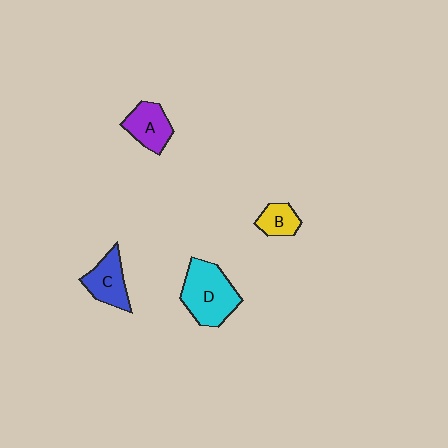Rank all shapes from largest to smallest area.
From largest to smallest: D (cyan), C (blue), A (purple), B (yellow).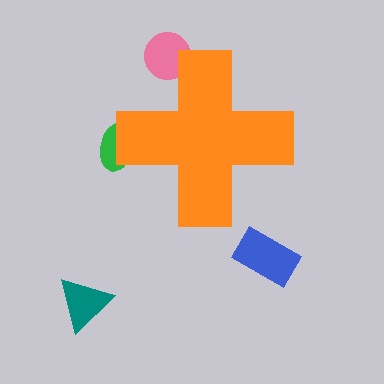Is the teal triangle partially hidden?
No, the teal triangle is fully visible.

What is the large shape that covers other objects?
An orange cross.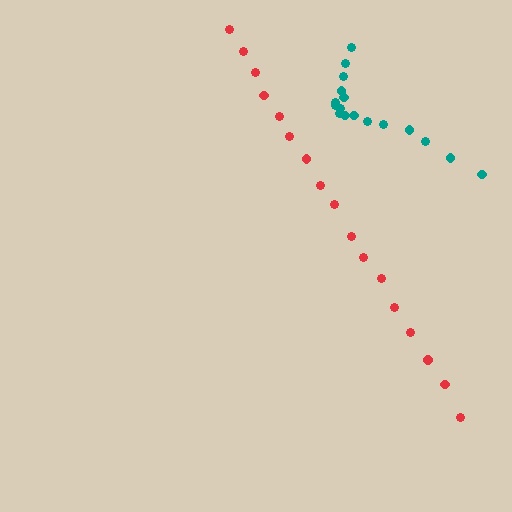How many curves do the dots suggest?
There are 2 distinct paths.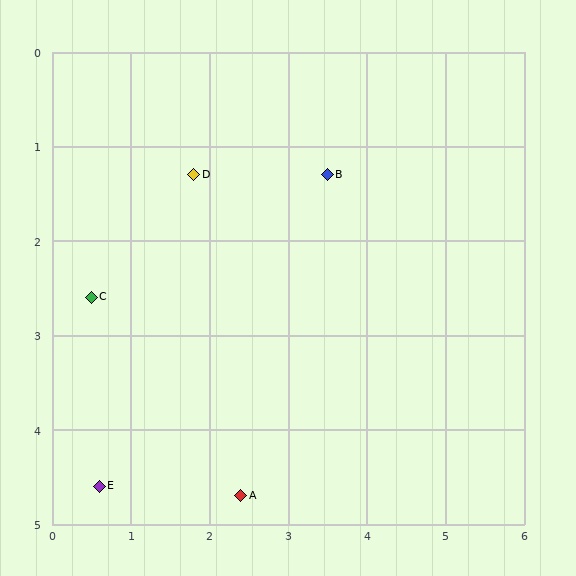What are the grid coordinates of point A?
Point A is at approximately (2.4, 4.7).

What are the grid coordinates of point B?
Point B is at approximately (3.5, 1.3).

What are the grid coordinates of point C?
Point C is at approximately (0.5, 2.6).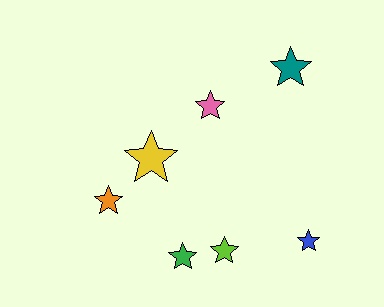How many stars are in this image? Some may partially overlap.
There are 7 stars.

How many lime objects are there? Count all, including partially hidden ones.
There is 1 lime object.